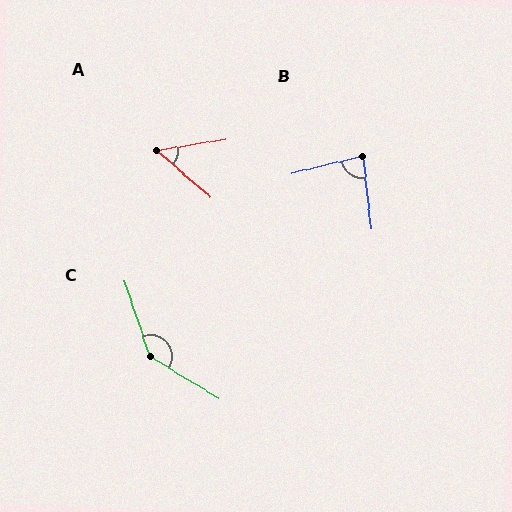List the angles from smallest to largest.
A (50°), B (82°), C (140°).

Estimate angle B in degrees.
Approximately 82 degrees.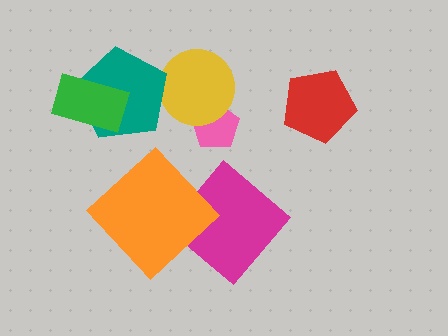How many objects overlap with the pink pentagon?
1 object overlaps with the pink pentagon.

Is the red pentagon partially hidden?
No, no other shape covers it.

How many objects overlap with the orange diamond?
1 object overlaps with the orange diamond.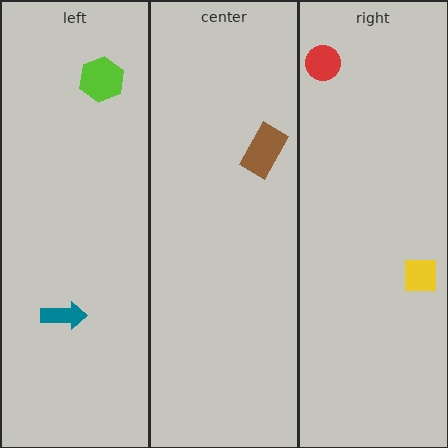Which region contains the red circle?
The right region.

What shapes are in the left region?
The teal arrow, the lime hexagon.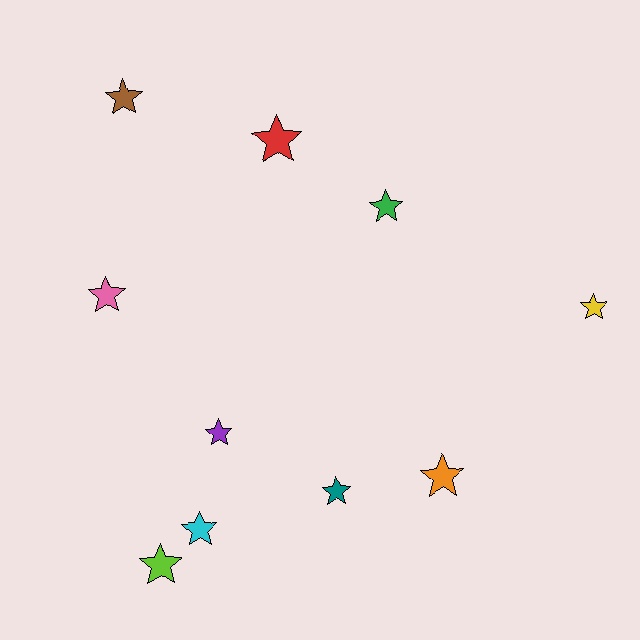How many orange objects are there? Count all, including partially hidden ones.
There is 1 orange object.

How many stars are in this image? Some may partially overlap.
There are 10 stars.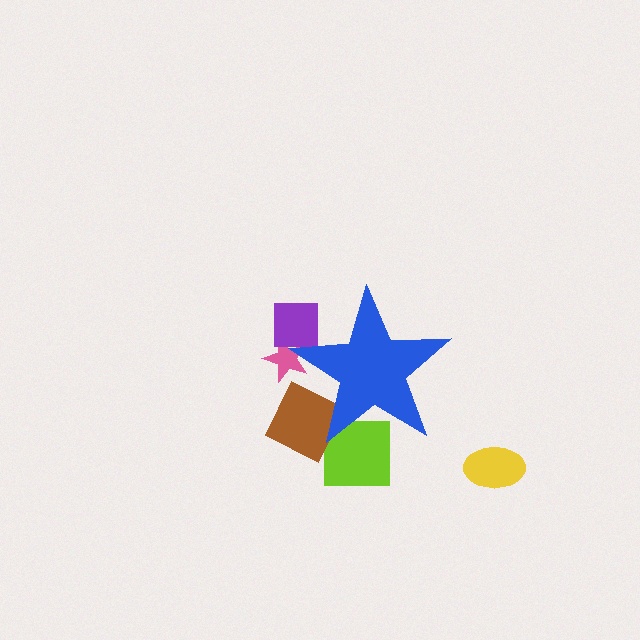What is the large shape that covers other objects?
A blue star.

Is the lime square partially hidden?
Yes, the lime square is partially hidden behind the blue star.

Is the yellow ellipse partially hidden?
No, the yellow ellipse is fully visible.